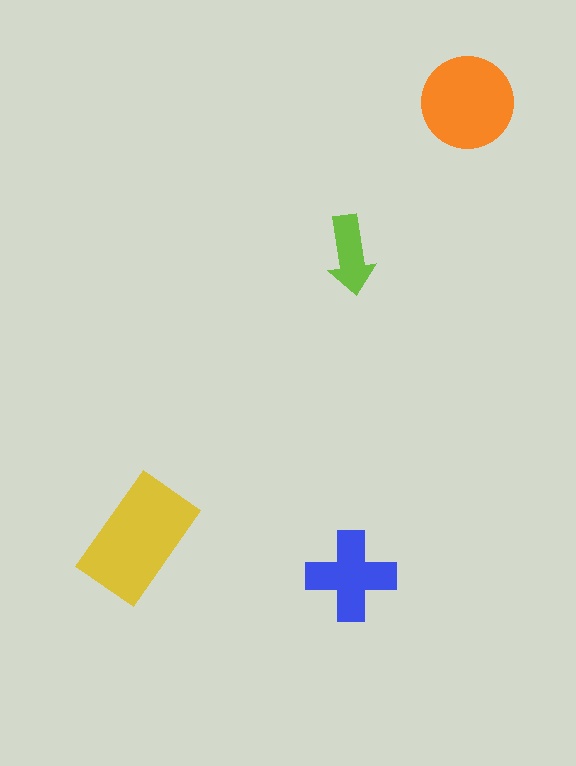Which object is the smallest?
The lime arrow.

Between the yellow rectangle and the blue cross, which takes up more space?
The yellow rectangle.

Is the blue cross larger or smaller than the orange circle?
Smaller.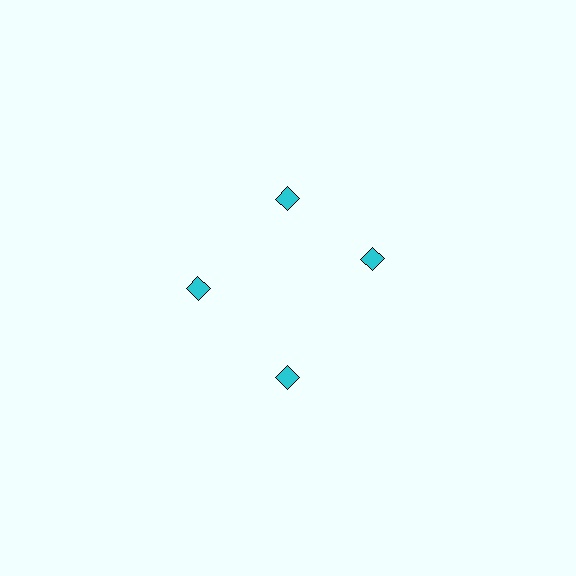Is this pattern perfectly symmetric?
No. The 4 cyan diamonds are arranged in a ring, but one element near the 3 o'clock position is rotated out of alignment along the ring, breaking the 4-fold rotational symmetry.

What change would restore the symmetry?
The symmetry would be restored by rotating it back into even spacing with its neighbors so that all 4 diamonds sit at equal angles and equal distance from the center.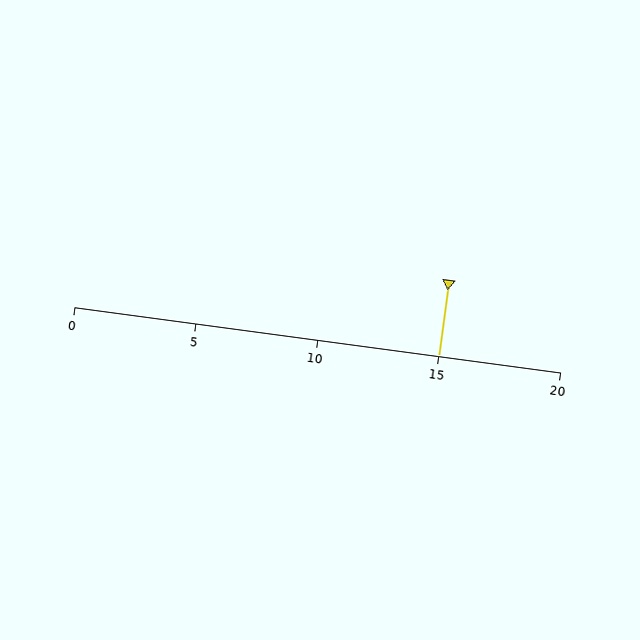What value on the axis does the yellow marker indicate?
The marker indicates approximately 15.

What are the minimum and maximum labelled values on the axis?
The axis runs from 0 to 20.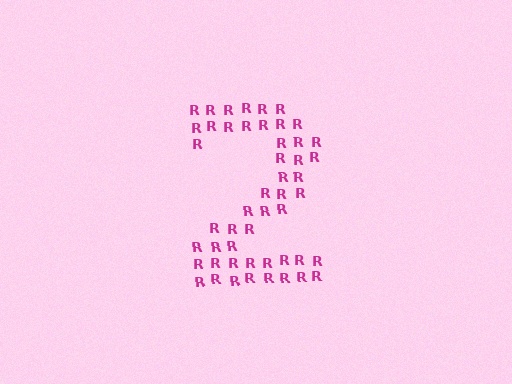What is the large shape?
The large shape is the digit 2.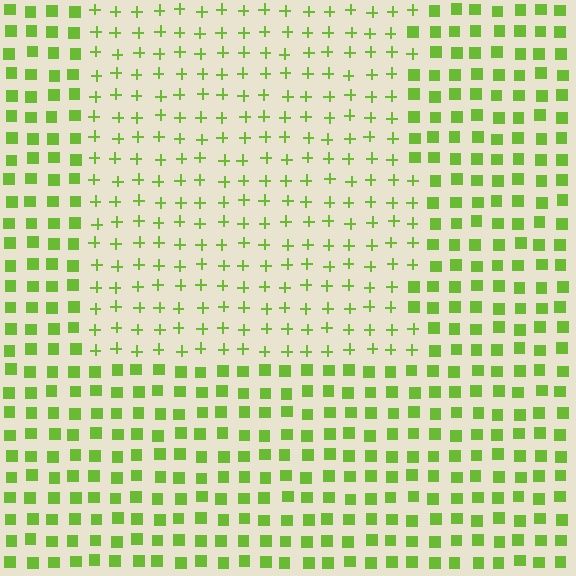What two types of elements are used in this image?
The image uses plus signs inside the rectangle region and squares outside it.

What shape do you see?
I see a rectangle.